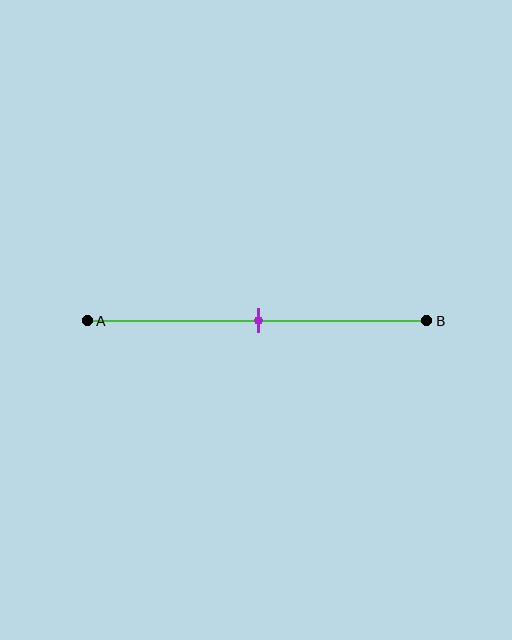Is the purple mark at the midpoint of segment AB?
Yes, the mark is approximately at the midpoint.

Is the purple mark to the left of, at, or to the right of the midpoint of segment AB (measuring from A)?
The purple mark is approximately at the midpoint of segment AB.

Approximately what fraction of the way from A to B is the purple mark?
The purple mark is approximately 50% of the way from A to B.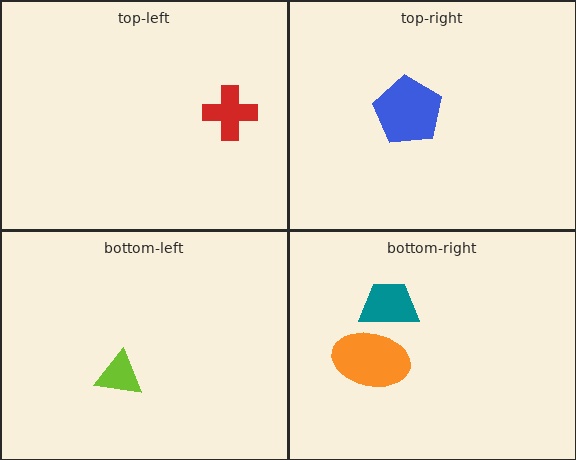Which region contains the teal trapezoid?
The bottom-right region.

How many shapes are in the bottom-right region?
2.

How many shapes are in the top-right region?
1.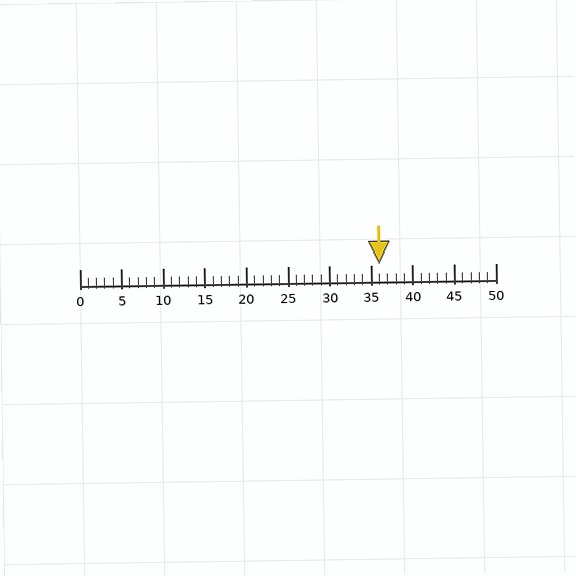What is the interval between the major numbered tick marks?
The major tick marks are spaced 5 units apart.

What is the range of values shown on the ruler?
The ruler shows values from 0 to 50.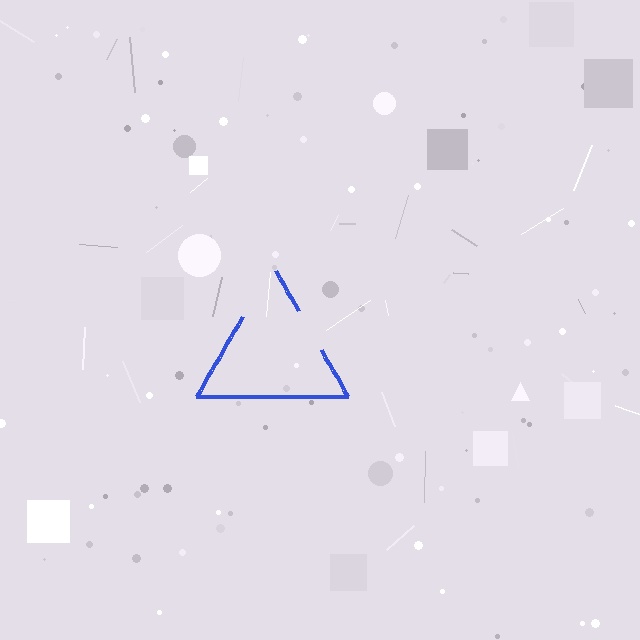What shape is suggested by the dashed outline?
The dashed outline suggests a triangle.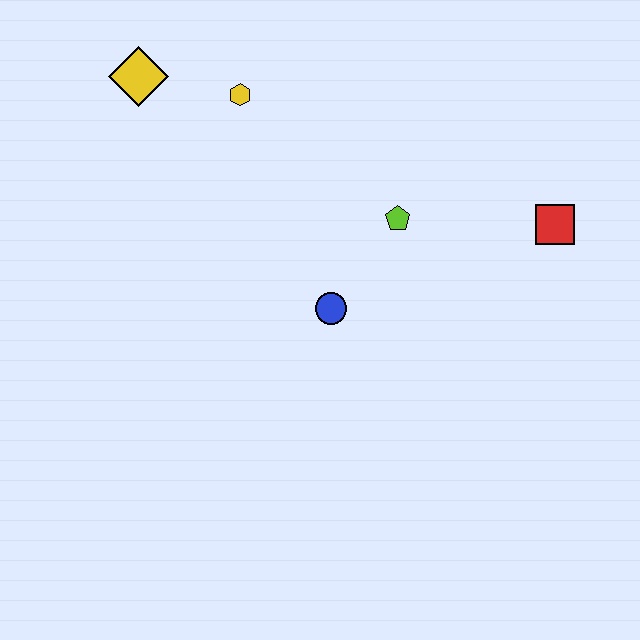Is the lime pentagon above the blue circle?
Yes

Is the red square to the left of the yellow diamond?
No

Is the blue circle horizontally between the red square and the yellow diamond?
Yes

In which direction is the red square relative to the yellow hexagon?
The red square is to the right of the yellow hexagon.